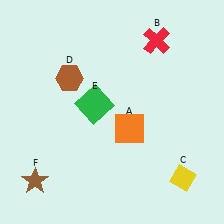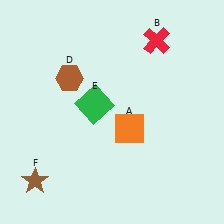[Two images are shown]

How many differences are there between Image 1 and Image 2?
There is 1 difference between the two images.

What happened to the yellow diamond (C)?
The yellow diamond (C) was removed in Image 2. It was in the bottom-right area of Image 1.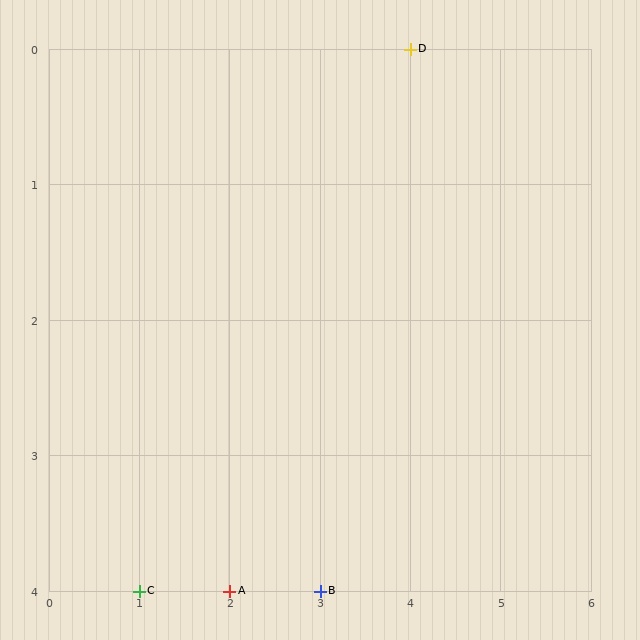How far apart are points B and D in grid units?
Points B and D are 1 column and 4 rows apart (about 4.1 grid units diagonally).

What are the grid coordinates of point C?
Point C is at grid coordinates (1, 4).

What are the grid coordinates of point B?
Point B is at grid coordinates (3, 4).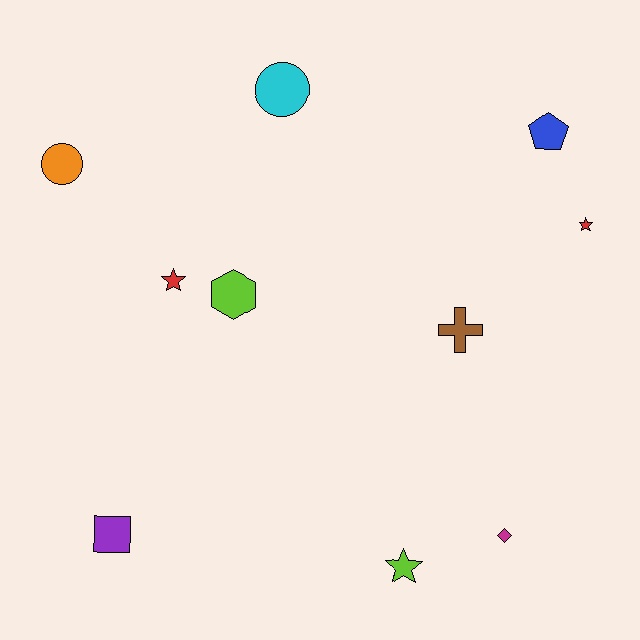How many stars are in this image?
There are 3 stars.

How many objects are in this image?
There are 10 objects.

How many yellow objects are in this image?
There are no yellow objects.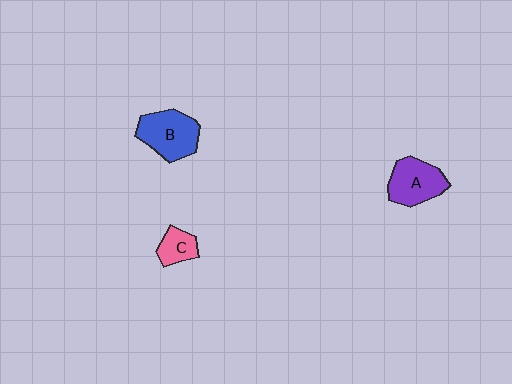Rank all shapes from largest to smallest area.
From largest to smallest: B (blue), A (purple), C (pink).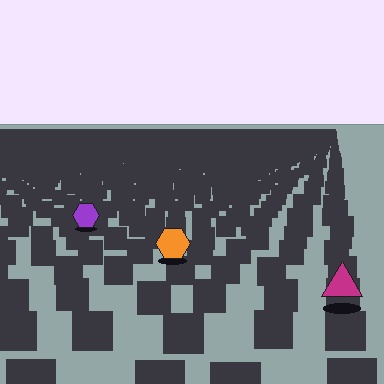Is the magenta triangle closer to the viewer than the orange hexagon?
Yes. The magenta triangle is closer — you can tell from the texture gradient: the ground texture is coarser near it.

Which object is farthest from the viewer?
The purple hexagon is farthest from the viewer. It appears smaller and the ground texture around it is denser.